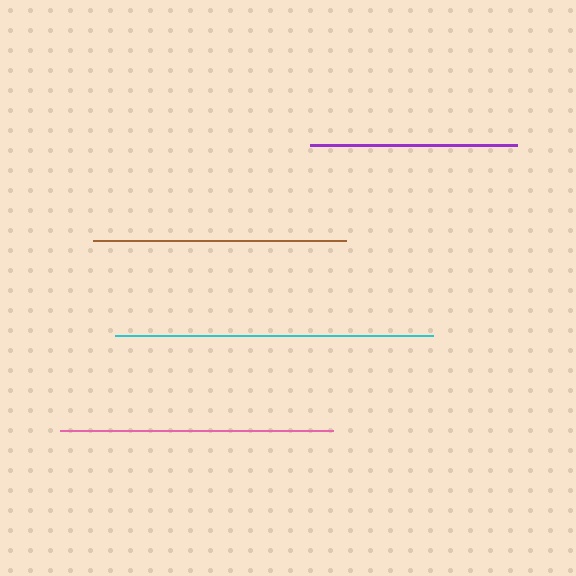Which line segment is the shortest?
The purple line is the shortest at approximately 207 pixels.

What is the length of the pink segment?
The pink segment is approximately 273 pixels long.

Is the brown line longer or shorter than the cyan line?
The cyan line is longer than the brown line.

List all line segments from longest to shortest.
From longest to shortest: cyan, pink, brown, purple.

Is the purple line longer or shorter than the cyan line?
The cyan line is longer than the purple line.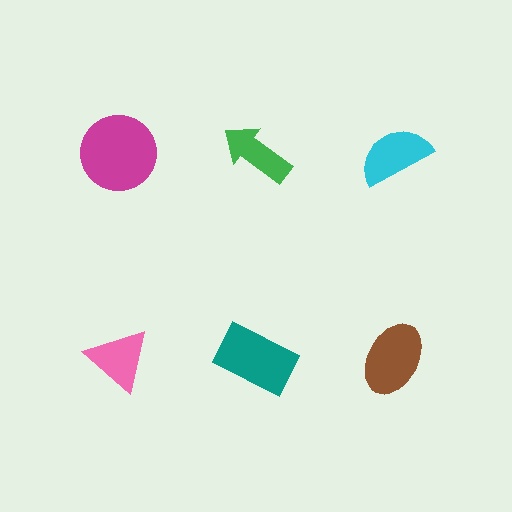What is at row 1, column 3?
A cyan semicircle.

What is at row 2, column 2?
A teal rectangle.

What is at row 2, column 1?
A pink triangle.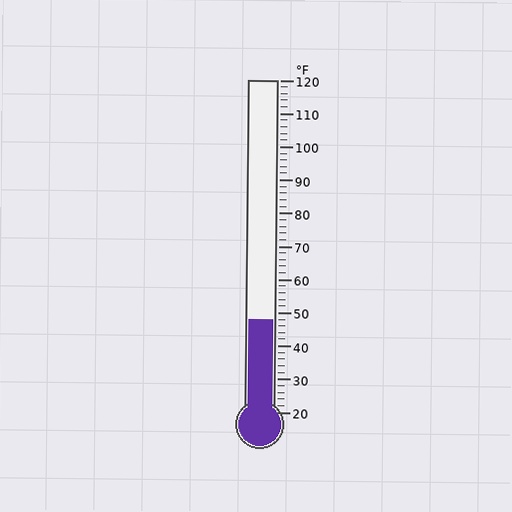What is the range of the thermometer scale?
The thermometer scale ranges from 20°F to 120°F.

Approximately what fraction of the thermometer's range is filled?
The thermometer is filled to approximately 30% of its range.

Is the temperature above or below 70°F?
The temperature is below 70°F.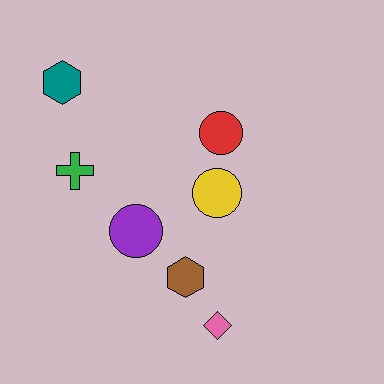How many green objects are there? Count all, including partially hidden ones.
There is 1 green object.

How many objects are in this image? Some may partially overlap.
There are 7 objects.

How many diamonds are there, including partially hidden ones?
There is 1 diamond.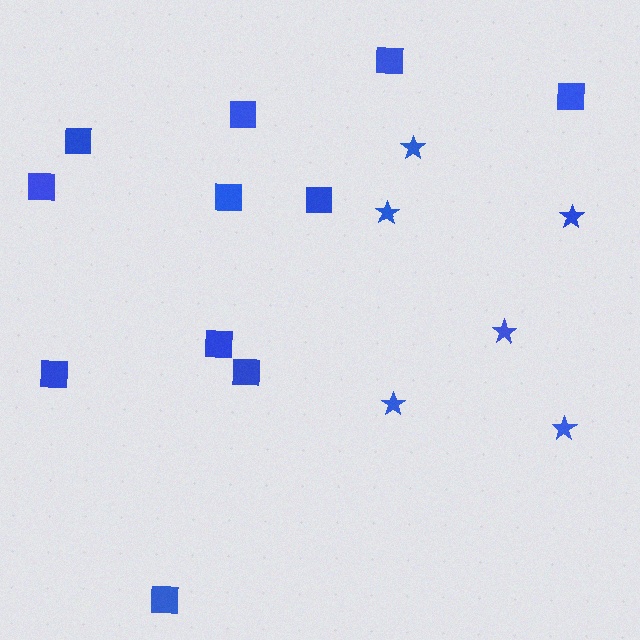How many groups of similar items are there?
There are 2 groups: one group of stars (6) and one group of squares (11).